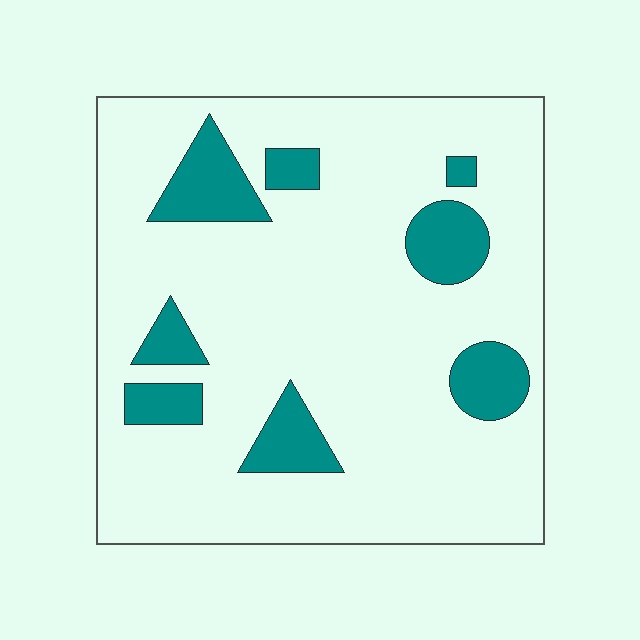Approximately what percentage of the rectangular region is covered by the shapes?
Approximately 15%.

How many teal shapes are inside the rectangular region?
8.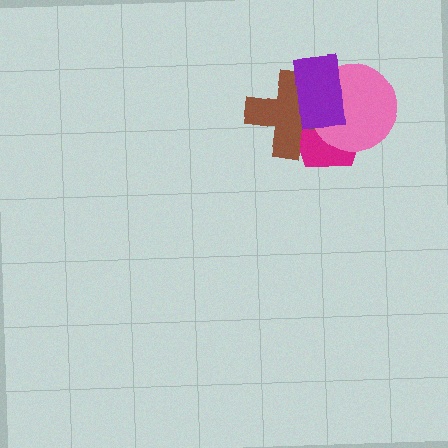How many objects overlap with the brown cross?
3 objects overlap with the brown cross.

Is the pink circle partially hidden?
Yes, it is partially covered by another shape.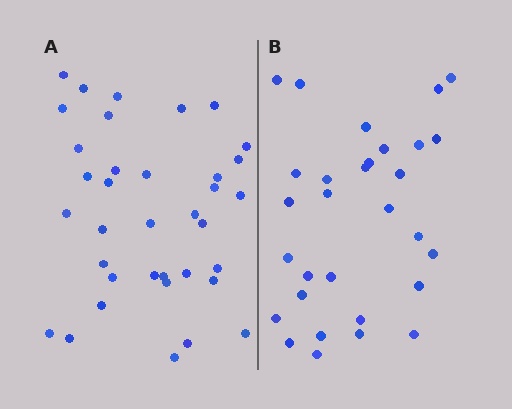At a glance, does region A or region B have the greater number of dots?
Region A (the left region) has more dots.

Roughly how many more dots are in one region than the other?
Region A has about 6 more dots than region B.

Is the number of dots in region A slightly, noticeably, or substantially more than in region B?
Region A has only slightly more — the two regions are fairly close. The ratio is roughly 1.2 to 1.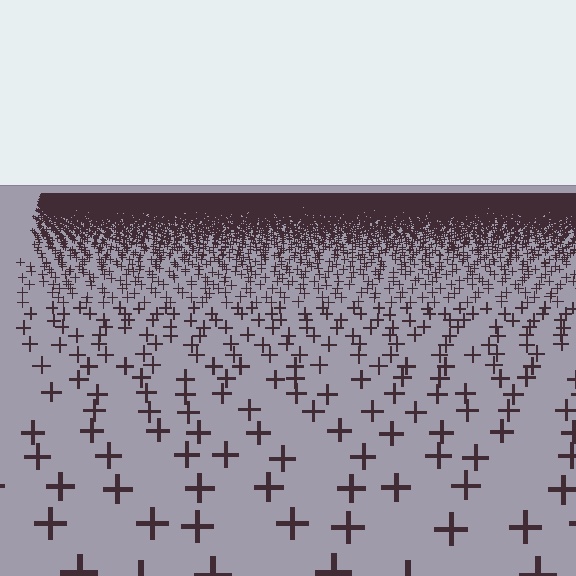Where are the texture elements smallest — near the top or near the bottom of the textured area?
Near the top.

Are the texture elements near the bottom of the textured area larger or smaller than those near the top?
Larger. Near the bottom, elements are closer to the viewer and appear at a bigger on-screen size.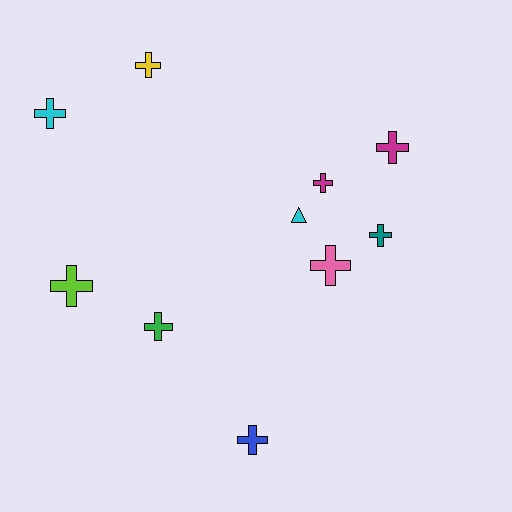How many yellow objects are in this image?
There is 1 yellow object.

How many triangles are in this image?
There is 1 triangle.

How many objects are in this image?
There are 10 objects.